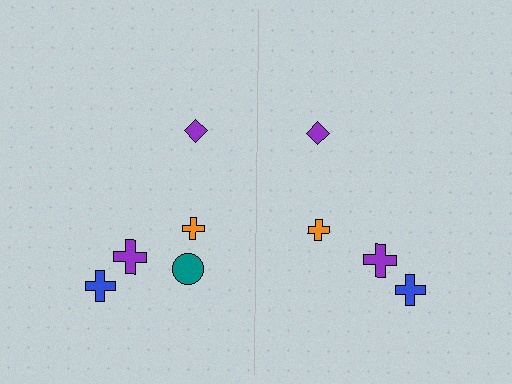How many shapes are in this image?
There are 9 shapes in this image.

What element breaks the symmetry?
A teal circle is missing from the right side.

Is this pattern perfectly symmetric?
No, the pattern is not perfectly symmetric. A teal circle is missing from the right side.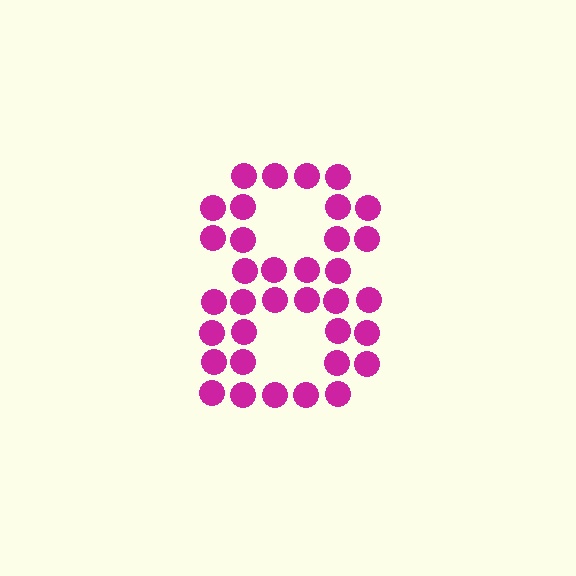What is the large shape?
The large shape is the digit 8.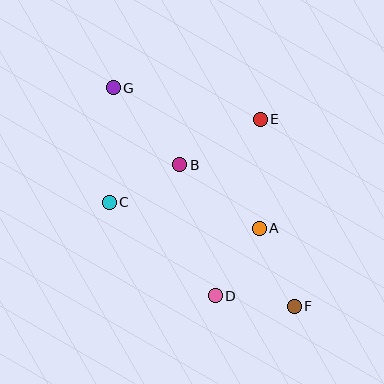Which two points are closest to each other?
Points B and C are closest to each other.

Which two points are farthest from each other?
Points F and G are farthest from each other.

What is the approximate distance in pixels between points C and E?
The distance between C and E is approximately 172 pixels.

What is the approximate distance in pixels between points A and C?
The distance between A and C is approximately 152 pixels.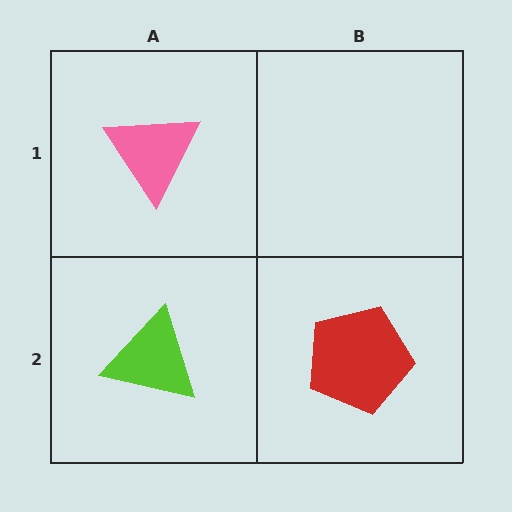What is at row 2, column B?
A red pentagon.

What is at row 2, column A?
A lime triangle.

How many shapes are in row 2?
2 shapes.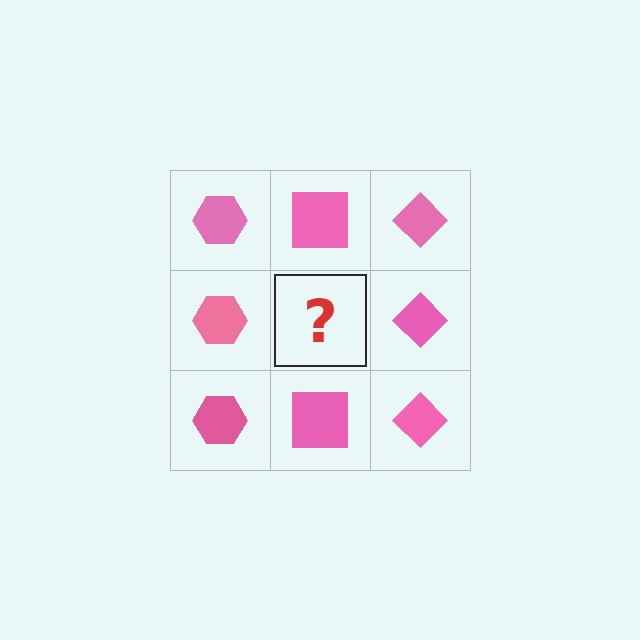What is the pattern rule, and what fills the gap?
The rule is that each column has a consistent shape. The gap should be filled with a pink square.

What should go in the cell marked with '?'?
The missing cell should contain a pink square.